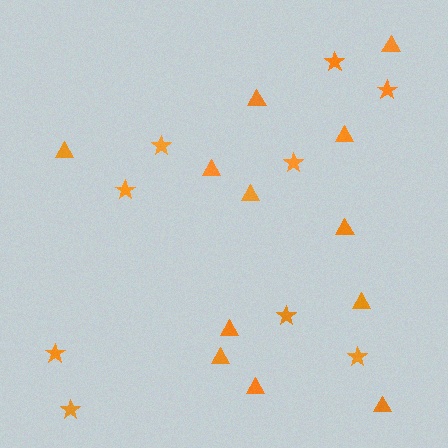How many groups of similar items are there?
There are 2 groups: one group of triangles (12) and one group of stars (9).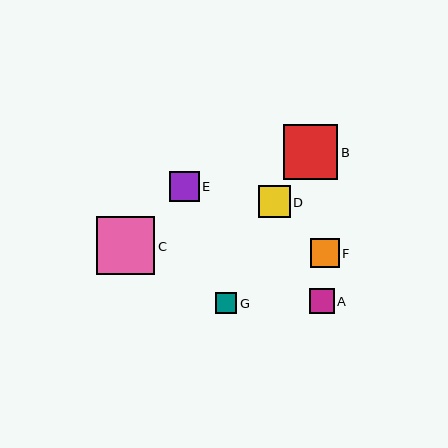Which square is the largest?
Square C is the largest with a size of approximately 58 pixels.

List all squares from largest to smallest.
From largest to smallest: C, B, D, E, F, A, G.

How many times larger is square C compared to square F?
Square C is approximately 2.0 times the size of square F.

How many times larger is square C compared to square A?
Square C is approximately 2.3 times the size of square A.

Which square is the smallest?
Square G is the smallest with a size of approximately 21 pixels.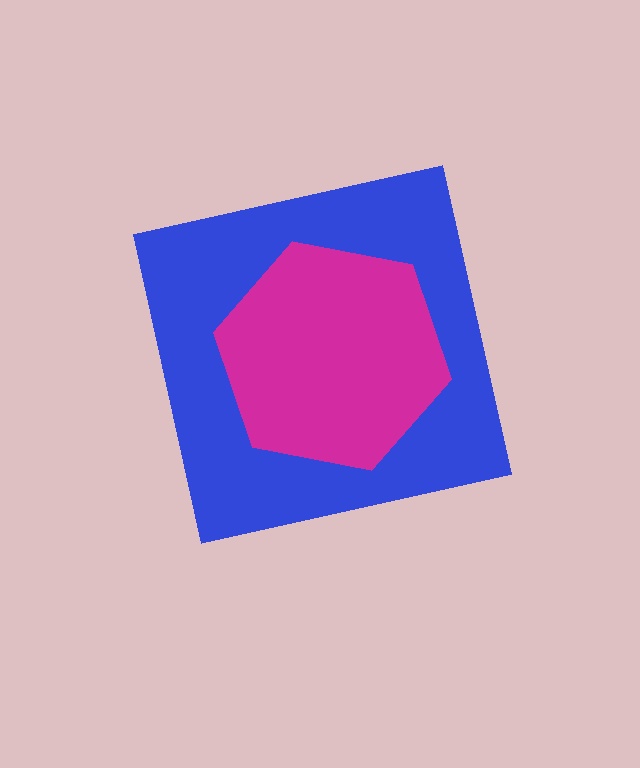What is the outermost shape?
The blue square.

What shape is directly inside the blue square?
The magenta hexagon.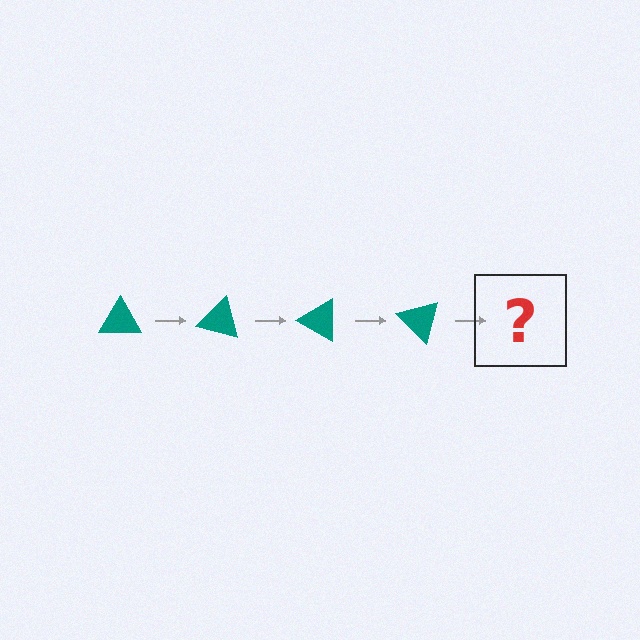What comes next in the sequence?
The next element should be a teal triangle rotated 60 degrees.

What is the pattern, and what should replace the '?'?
The pattern is that the triangle rotates 15 degrees each step. The '?' should be a teal triangle rotated 60 degrees.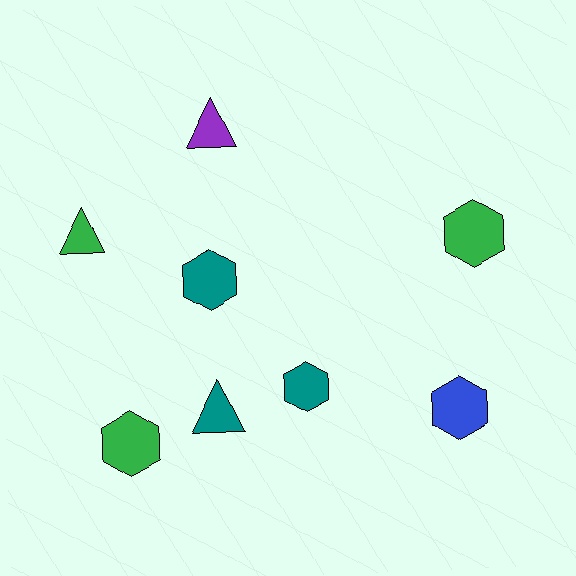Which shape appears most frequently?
Hexagon, with 5 objects.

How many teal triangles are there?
There is 1 teal triangle.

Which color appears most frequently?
Teal, with 3 objects.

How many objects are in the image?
There are 8 objects.